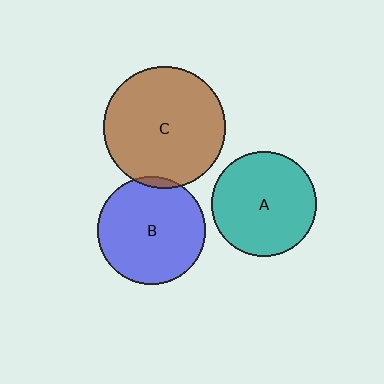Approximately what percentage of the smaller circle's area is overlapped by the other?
Approximately 5%.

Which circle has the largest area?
Circle C (brown).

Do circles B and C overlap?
Yes.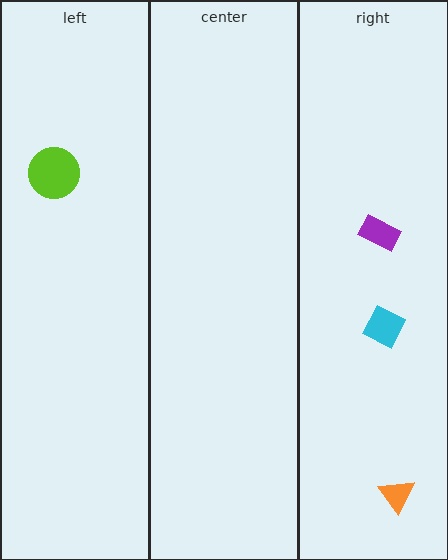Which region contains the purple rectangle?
The right region.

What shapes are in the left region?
The lime circle.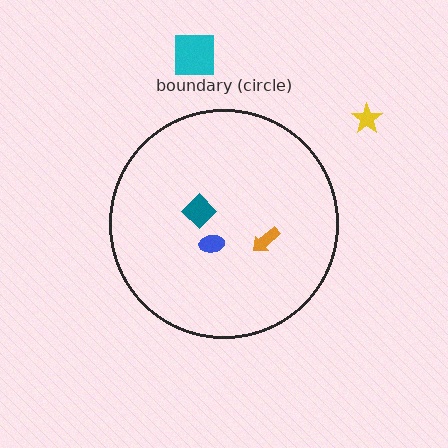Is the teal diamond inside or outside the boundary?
Inside.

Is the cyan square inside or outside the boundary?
Outside.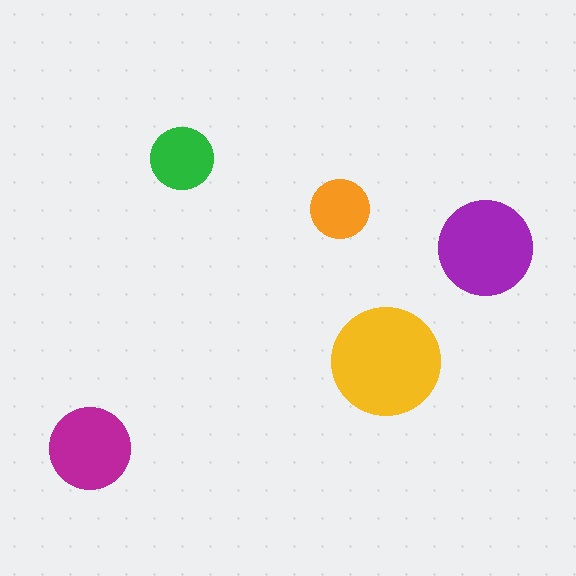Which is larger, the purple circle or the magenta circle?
The purple one.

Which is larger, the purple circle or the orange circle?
The purple one.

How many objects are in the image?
There are 5 objects in the image.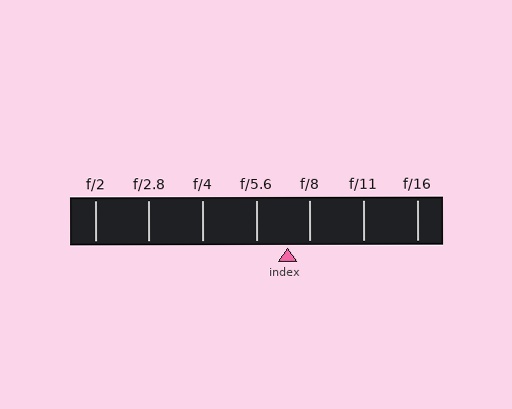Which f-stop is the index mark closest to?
The index mark is closest to f/8.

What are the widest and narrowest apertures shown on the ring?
The widest aperture shown is f/2 and the narrowest is f/16.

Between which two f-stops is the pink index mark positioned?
The index mark is between f/5.6 and f/8.